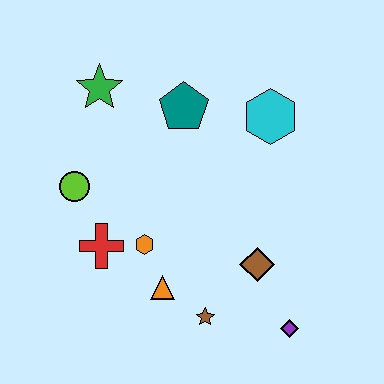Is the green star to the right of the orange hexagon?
No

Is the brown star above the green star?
No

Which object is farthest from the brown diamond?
The green star is farthest from the brown diamond.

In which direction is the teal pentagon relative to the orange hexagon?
The teal pentagon is above the orange hexagon.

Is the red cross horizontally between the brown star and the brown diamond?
No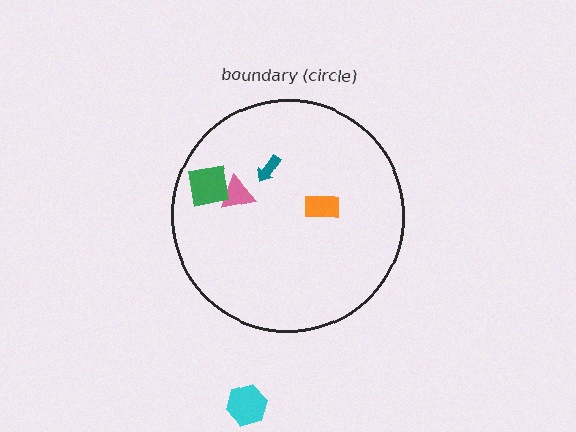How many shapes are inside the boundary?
4 inside, 1 outside.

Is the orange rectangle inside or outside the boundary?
Inside.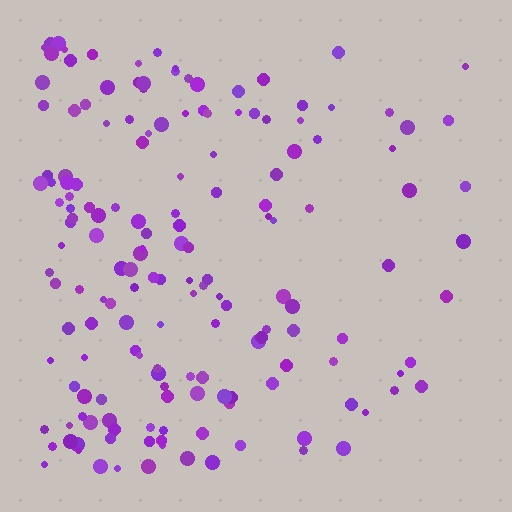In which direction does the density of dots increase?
From right to left, with the left side densest.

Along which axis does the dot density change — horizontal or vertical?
Horizontal.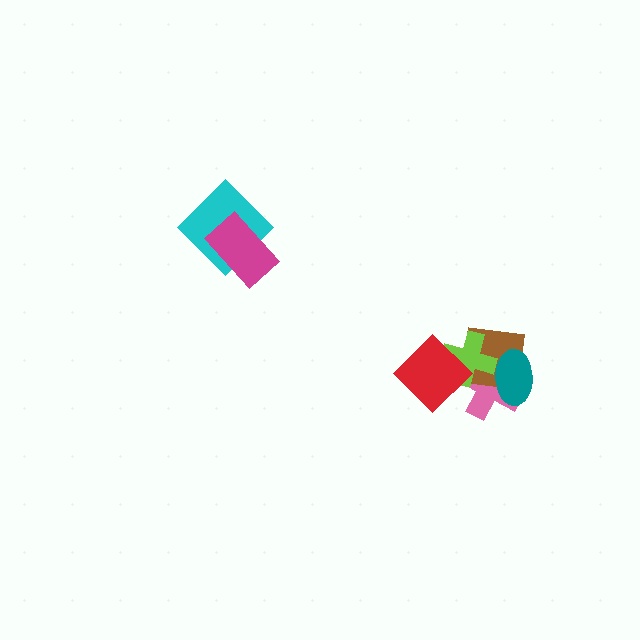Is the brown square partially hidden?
Yes, it is partially covered by another shape.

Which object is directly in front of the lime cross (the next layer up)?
The red diamond is directly in front of the lime cross.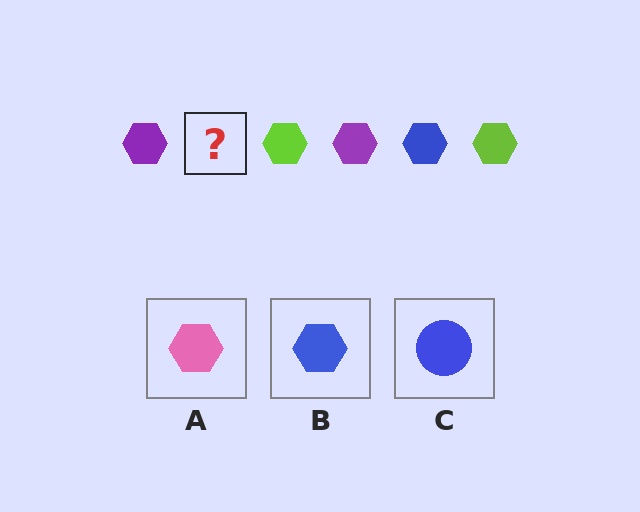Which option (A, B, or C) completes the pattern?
B.